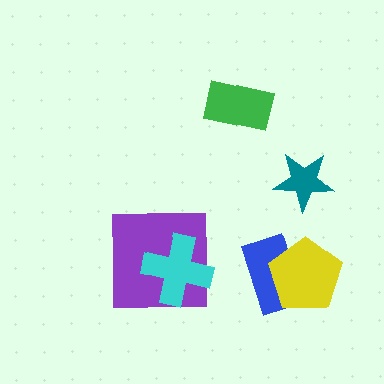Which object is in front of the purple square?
The cyan cross is in front of the purple square.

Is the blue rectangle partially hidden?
Yes, it is partially covered by another shape.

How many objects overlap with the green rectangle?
0 objects overlap with the green rectangle.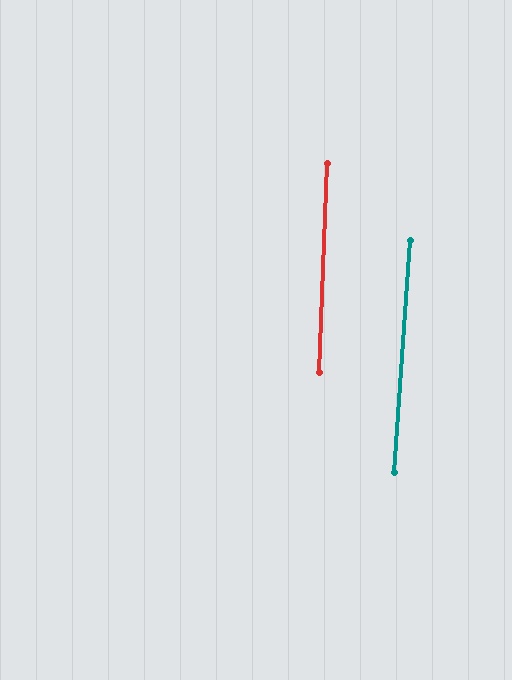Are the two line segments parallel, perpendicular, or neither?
Parallel — their directions differ by only 1.6°.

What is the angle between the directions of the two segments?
Approximately 2 degrees.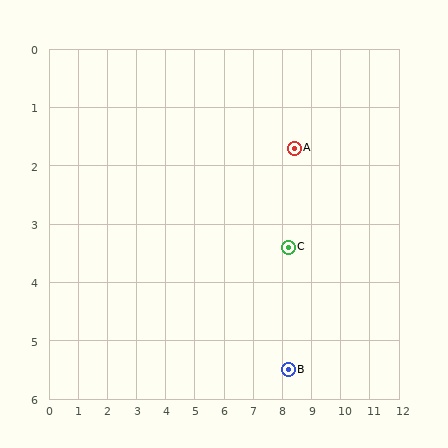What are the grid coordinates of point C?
Point C is at approximately (8.2, 3.4).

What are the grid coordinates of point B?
Point B is at approximately (8.2, 5.5).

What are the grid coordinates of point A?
Point A is at approximately (8.4, 1.7).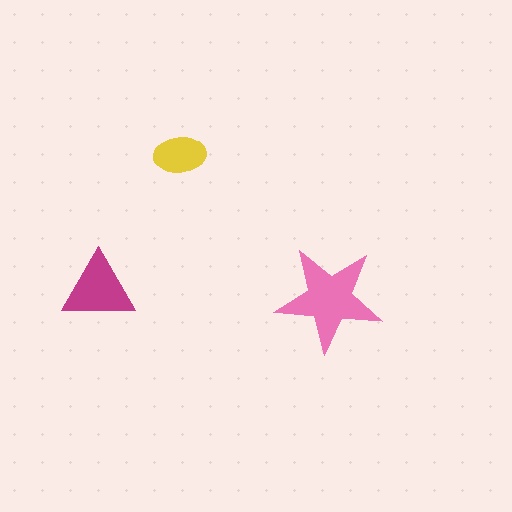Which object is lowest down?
The pink star is bottommost.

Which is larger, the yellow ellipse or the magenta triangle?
The magenta triangle.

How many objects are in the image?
There are 3 objects in the image.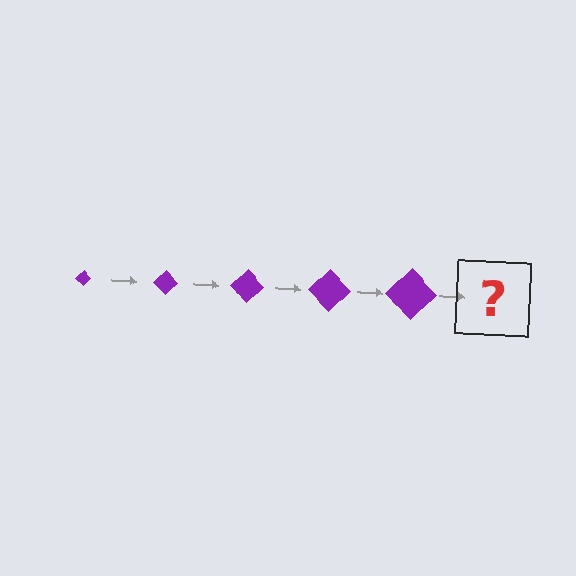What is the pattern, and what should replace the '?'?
The pattern is that the diamond gets progressively larger each step. The '?' should be a purple diamond, larger than the previous one.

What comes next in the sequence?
The next element should be a purple diamond, larger than the previous one.